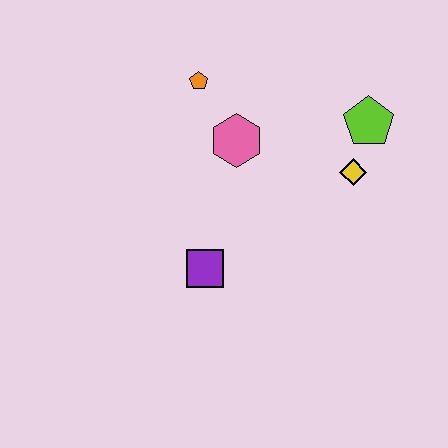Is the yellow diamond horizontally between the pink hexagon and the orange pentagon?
No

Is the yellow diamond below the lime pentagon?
Yes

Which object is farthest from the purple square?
The lime pentagon is farthest from the purple square.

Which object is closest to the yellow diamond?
The lime pentagon is closest to the yellow diamond.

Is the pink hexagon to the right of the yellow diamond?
No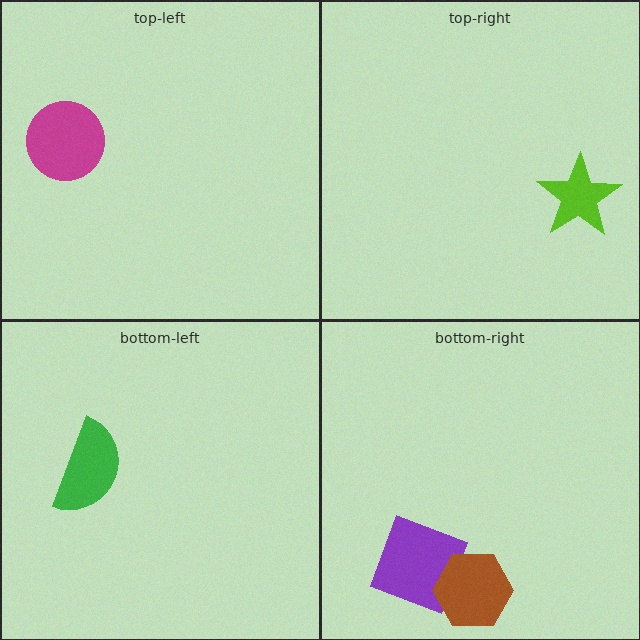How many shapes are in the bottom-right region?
2.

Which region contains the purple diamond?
The bottom-right region.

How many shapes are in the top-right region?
1.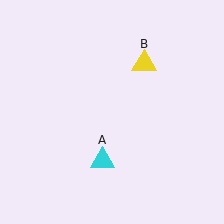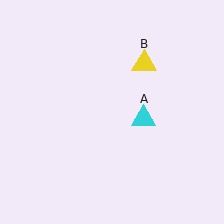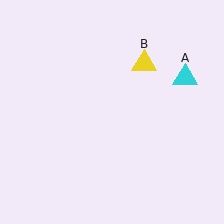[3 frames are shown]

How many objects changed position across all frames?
1 object changed position: cyan triangle (object A).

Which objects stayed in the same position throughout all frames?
Yellow triangle (object B) remained stationary.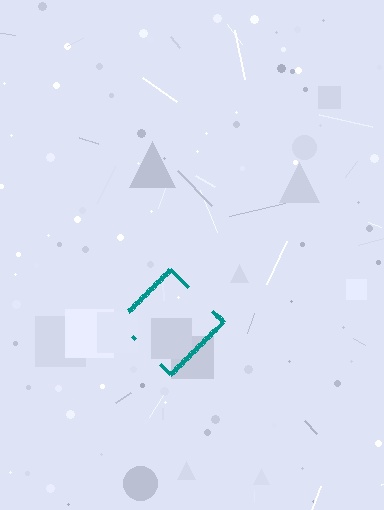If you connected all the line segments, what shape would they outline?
They would outline a diamond.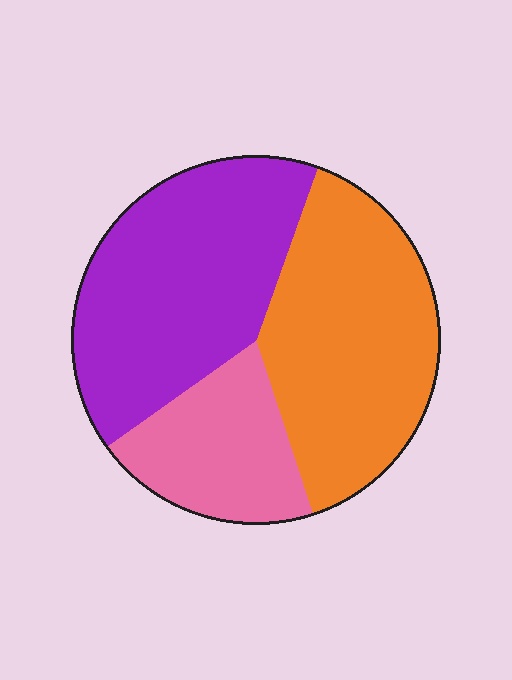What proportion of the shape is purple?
Purple takes up about two fifths (2/5) of the shape.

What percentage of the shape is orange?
Orange takes up between a third and a half of the shape.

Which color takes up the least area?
Pink, at roughly 20%.